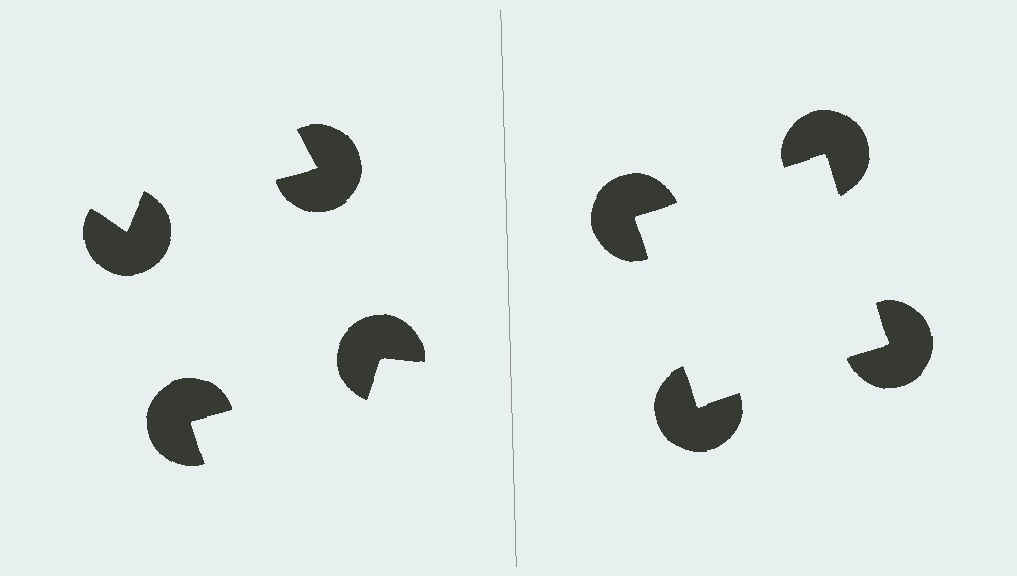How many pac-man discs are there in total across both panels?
8 — 4 on each side.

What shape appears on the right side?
An illusory square.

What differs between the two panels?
The pac-man discs are positioned identically on both sides; only the wedge orientations differ. On the right they align to a square; on the left they are misaligned.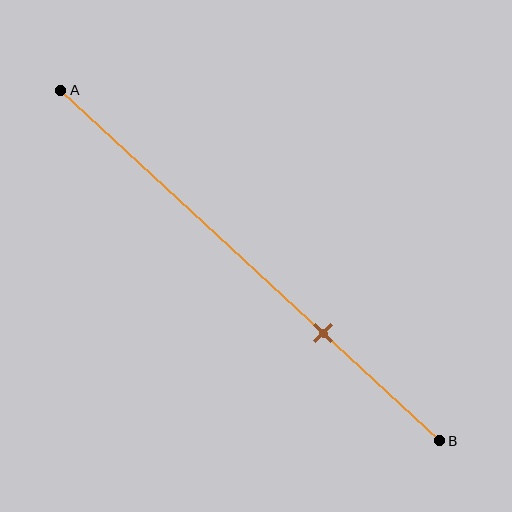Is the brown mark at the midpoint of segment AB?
No, the mark is at about 70% from A, not at the 50% midpoint.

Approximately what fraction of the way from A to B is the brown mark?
The brown mark is approximately 70% of the way from A to B.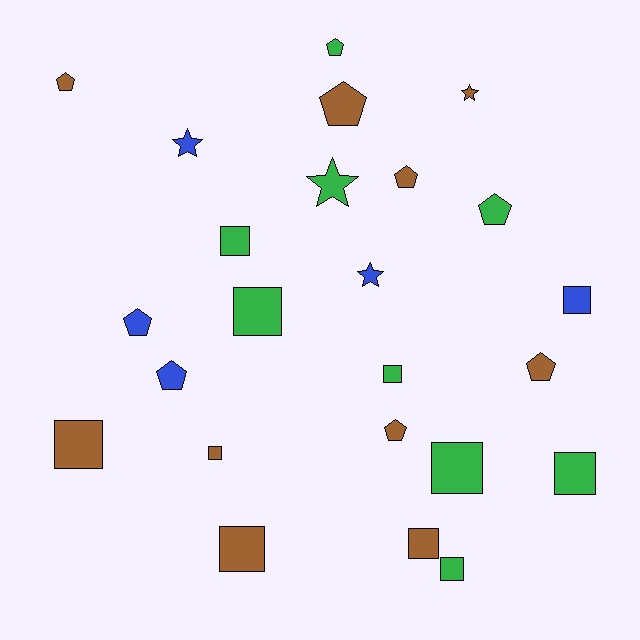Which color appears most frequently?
Brown, with 10 objects.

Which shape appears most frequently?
Square, with 11 objects.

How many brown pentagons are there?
There are 5 brown pentagons.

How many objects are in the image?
There are 24 objects.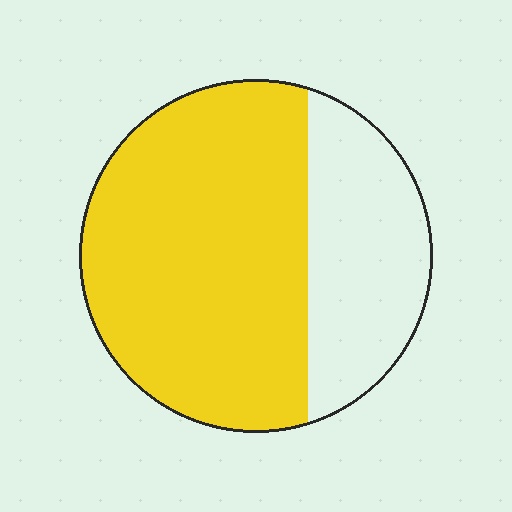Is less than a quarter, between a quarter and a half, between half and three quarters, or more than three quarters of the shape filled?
Between half and three quarters.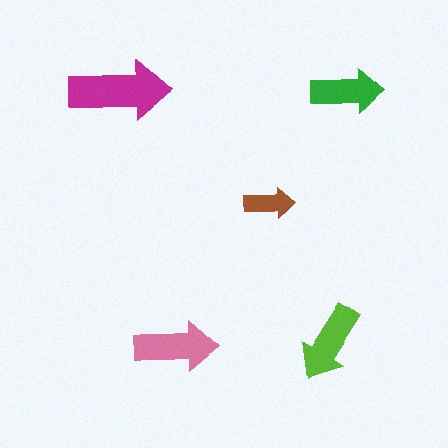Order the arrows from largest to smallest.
the magenta one, the pink one, the lime one, the green one, the brown one.